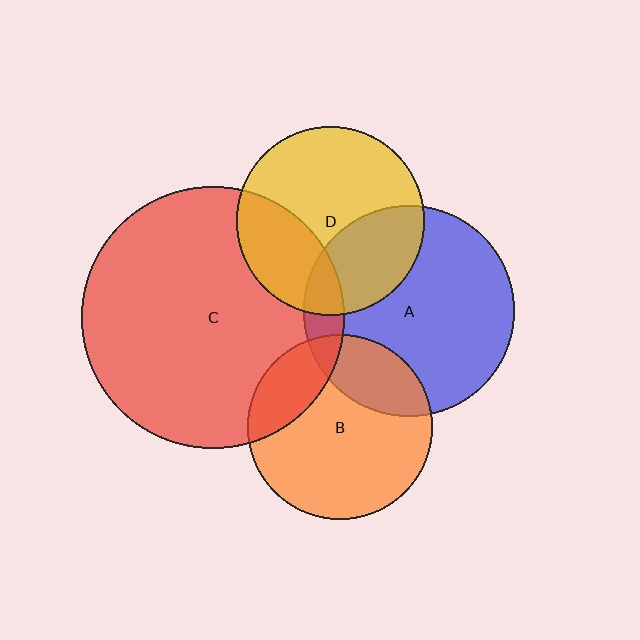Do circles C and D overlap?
Yes.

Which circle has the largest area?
Circle C (red).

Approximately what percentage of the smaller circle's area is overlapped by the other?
Approximately 30%.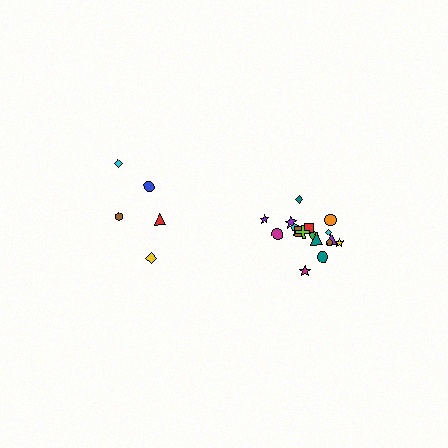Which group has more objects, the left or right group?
The right group.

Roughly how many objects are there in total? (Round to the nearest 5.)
Roughly 25 objects in total.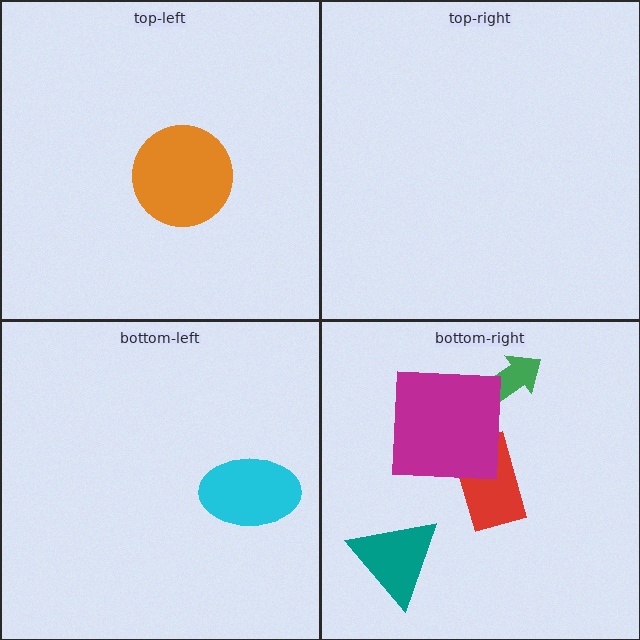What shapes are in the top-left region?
The orange circle.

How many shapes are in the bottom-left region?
1.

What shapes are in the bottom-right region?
The green arrow, the red rectangle, the magenta square, the teal triangle.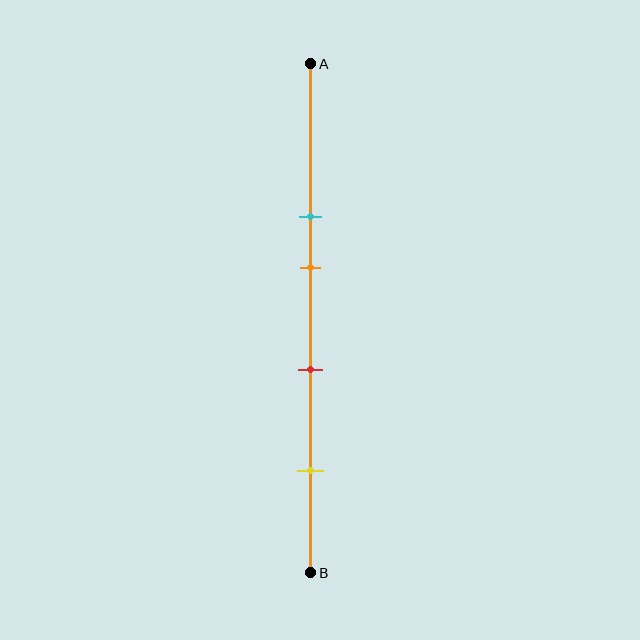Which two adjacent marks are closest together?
The cyan and orange marks are the closest adjacent pair.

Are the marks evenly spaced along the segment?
No, the marks are not evenly spaced.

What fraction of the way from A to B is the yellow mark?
The yellow mark is approximately 80% (0.8) of the way from A to B.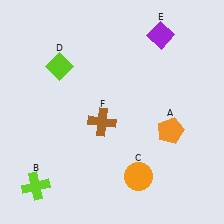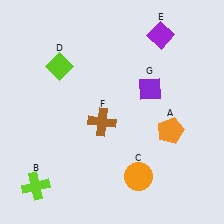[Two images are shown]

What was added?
A purple diamond (G) was added in Image 2.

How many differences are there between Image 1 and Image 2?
There is 1 difference between the two images.